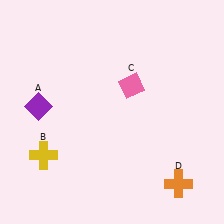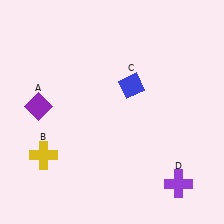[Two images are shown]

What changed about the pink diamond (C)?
In Image 1, C is pink. In Image 2, it changed to blue.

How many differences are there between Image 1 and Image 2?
There are 2 differences between the two images.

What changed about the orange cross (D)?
In Image 1, D is orange. In Image 2, it changed to purple.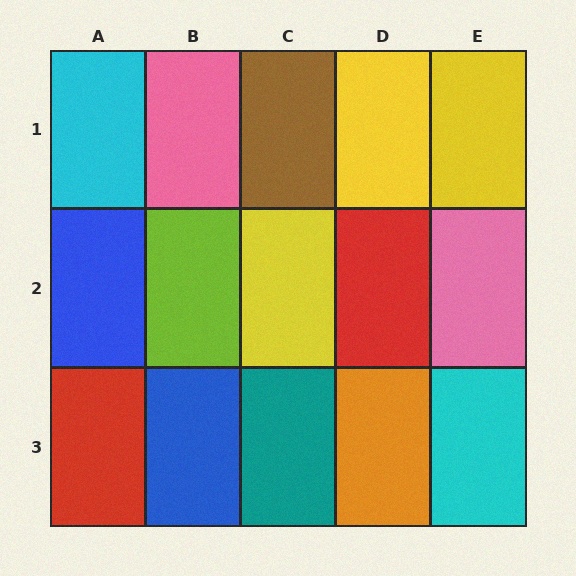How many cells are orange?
1 cell is orange.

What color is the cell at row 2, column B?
Lime.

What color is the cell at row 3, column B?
Blue.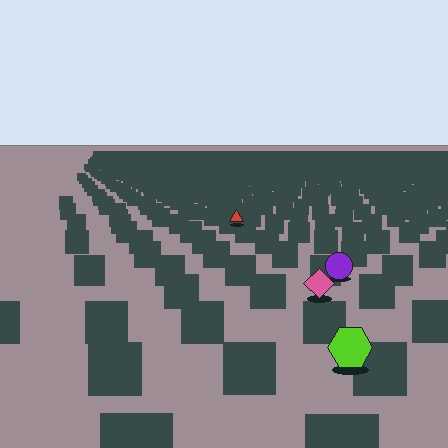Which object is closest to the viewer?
The lime hexagon is closest. The texture marks near it are larger and more spread out.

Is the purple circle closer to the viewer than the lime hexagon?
No. The lime hexagon is closer — you can tell from the texture gradient: the ground texture is coarser near it.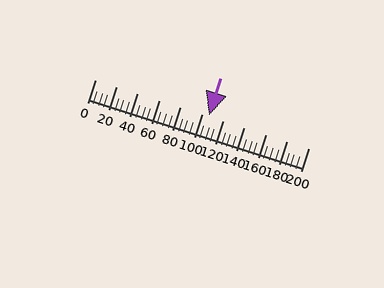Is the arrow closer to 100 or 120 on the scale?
The arrow is closer to 100.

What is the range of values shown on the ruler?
The ruler shows values from 0 to 200.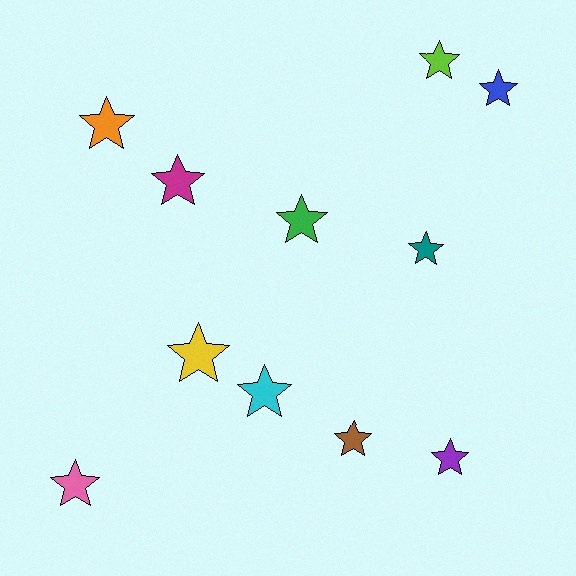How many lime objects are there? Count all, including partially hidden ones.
There is 1 lime object.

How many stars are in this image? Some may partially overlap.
There are 11 stars.